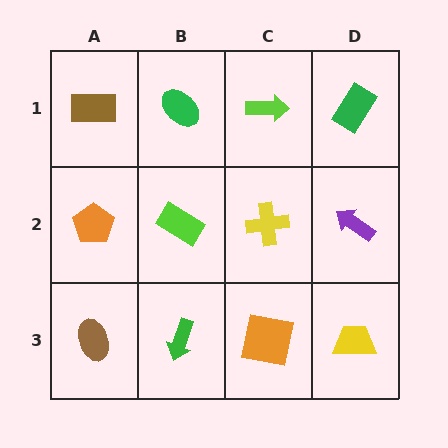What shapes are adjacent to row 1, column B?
A lime rectangle (row 2, column B), a brown rectangle (row 1, column A), a lime arrow (row 1, column C).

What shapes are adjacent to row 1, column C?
A yellow cross (row 2, column C), a green ellipse (row 1, column B), a green rectangle (row 1, column D).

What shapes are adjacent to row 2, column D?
A green rectangle (row 1, column D), a yellow trapezoid (row 3, column D), a yellow cross (row 2, column C).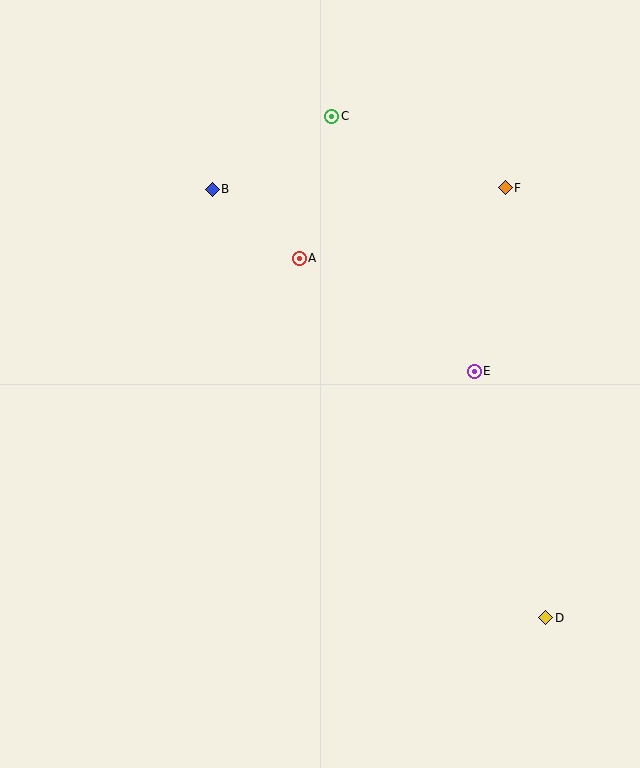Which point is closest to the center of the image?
Point A at (299, 258) is closest to the center.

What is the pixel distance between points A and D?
The distance between A and D is 436 pixels.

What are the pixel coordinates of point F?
Point F is at (505, 188).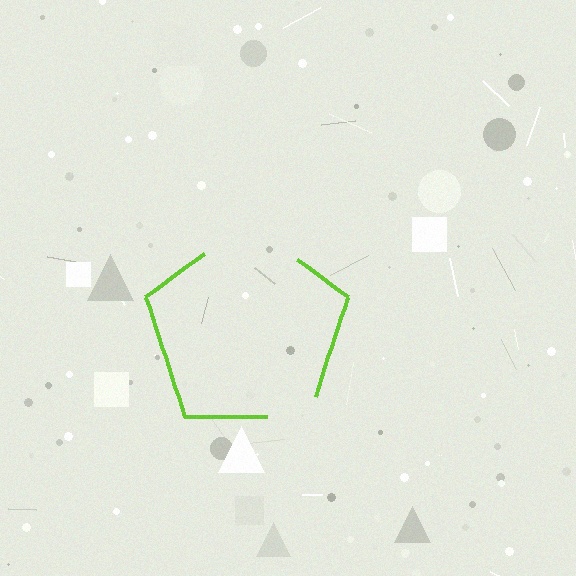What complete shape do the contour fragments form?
The contour fragments form a pentagon.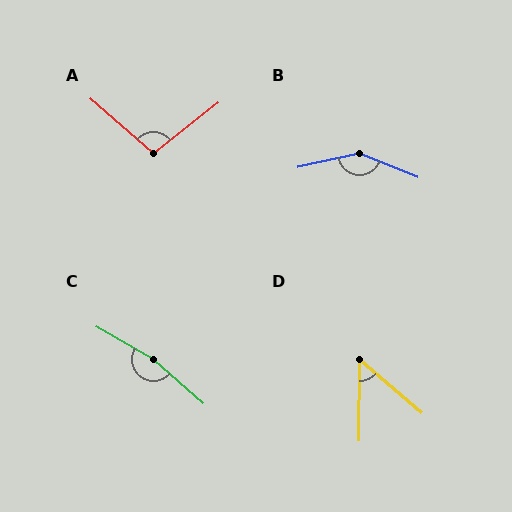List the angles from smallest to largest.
D (50°), A (101°), B (146°), C (169°).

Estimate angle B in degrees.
Approximately 146 degrees.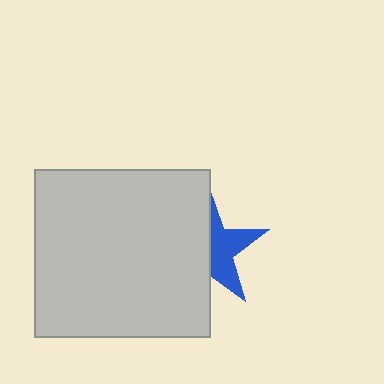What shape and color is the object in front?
The object in front is a light gray rectangle.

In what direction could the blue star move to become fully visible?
The blue star could move right. That would shift it out from behind the light gray rectangle entirely.